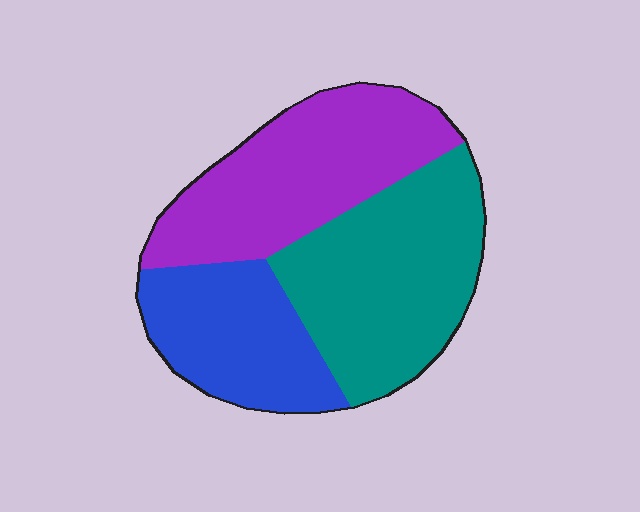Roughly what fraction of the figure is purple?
Purple covers roughly 35% of the figure.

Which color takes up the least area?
Blue, at roughly 25%.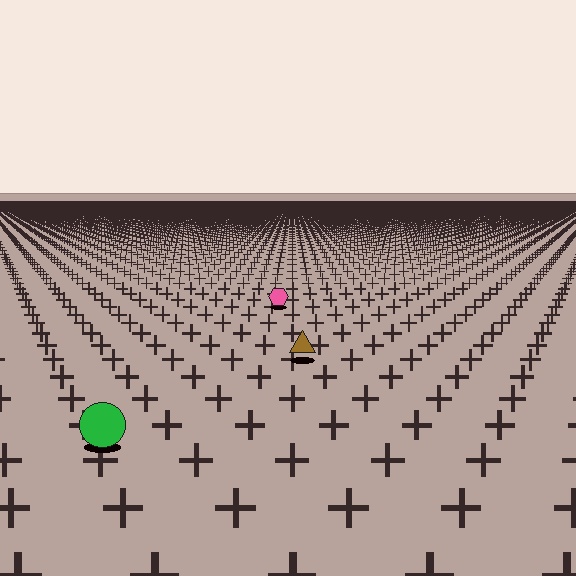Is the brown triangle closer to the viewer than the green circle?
No. The green circle is closer — you can tell from the texture gradient: the ground texture is coarser near it.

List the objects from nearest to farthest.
From nearest to farthest: the green circle, the brown triangle, the pink hexagon.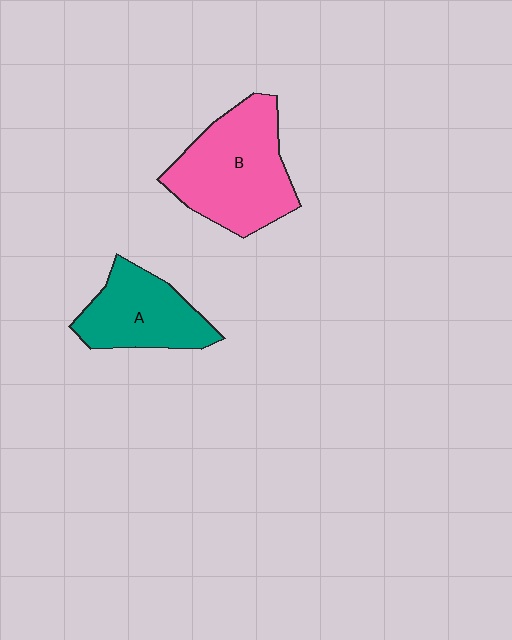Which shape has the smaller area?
Shape A (teal).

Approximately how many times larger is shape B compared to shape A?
Approximately 1.4 times.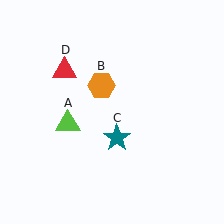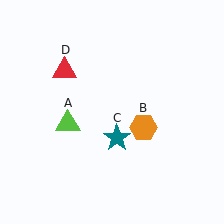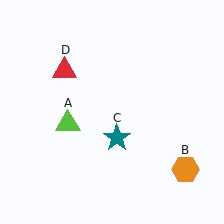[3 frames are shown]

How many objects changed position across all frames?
1 object changed position: orange hexagon (object B).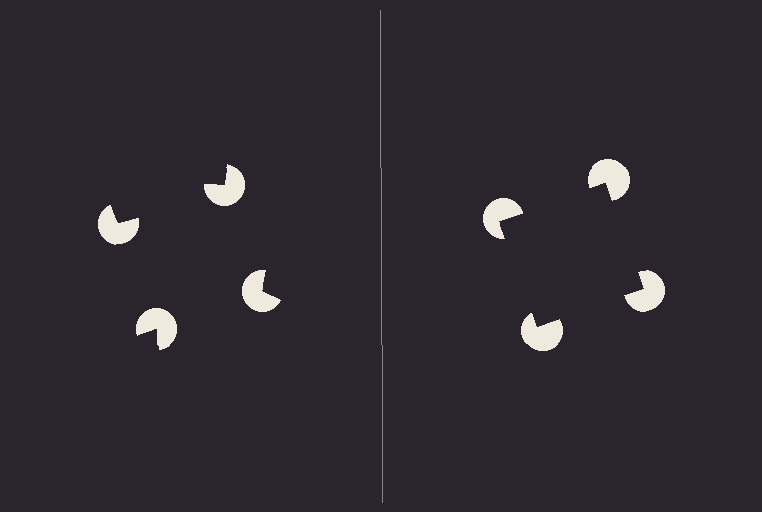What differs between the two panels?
The pac-man discs are positioned identically on both sides; only the wedge orientations differ. On the right they align to a square; on the left they are misaligned.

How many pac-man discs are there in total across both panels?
8 — 4 on each side.